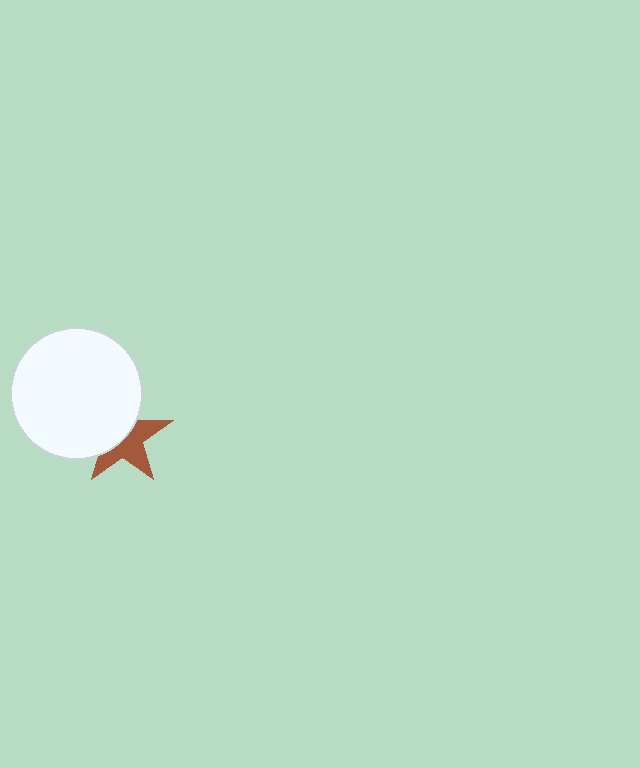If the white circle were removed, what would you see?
You would see the complete brown star.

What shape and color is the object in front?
The object in front is a white circle.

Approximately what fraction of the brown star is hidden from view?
Roughly 49% of the brown star is hidden behind the white circle.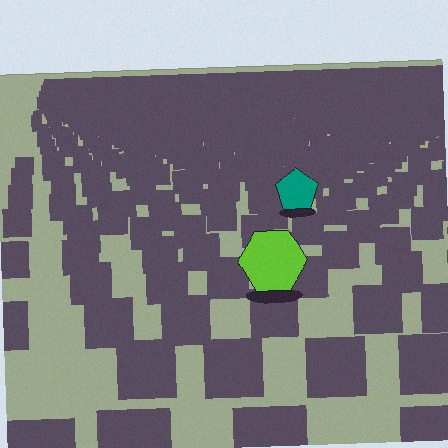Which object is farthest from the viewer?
The teal pentagon is farthest from the viewer. It appears smaller and the ground texture around it is denser.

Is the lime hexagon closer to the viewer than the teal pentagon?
Yes. The lime hexagon is closer — you can tell from the texture gradient: the ground texture is coarser near it.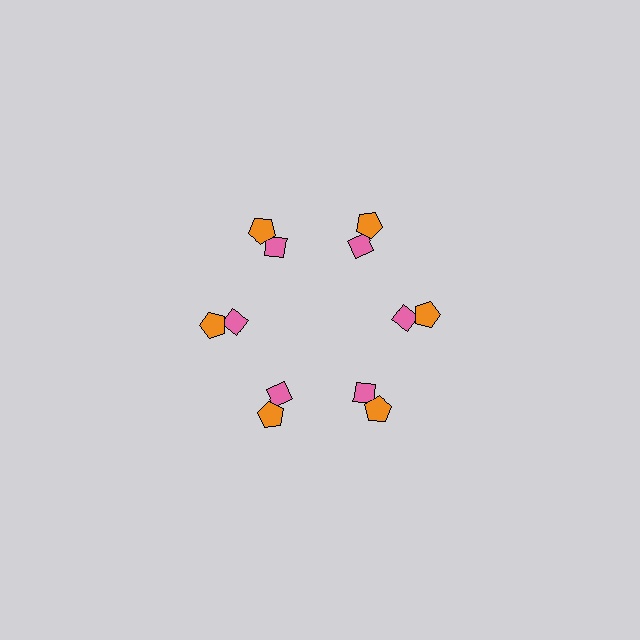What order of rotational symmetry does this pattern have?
This pattern has 6-fold rotational symmetry.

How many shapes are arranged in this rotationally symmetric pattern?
There are 12 shapes, arranged in 6 groups of 2.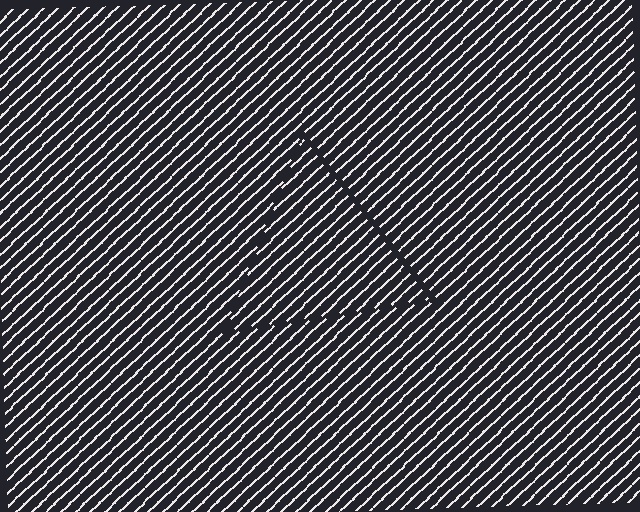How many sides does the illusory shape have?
3 sides — the line-ends trace a triangle.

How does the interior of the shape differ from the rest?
The interior of the shape contains the same grating, shifted by half a period — the contour is defined by the phase discontinuity where line-ends from the inner and outer gratings abut.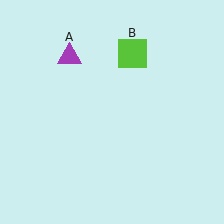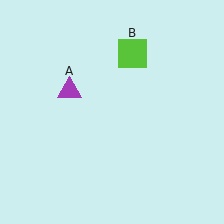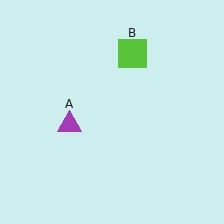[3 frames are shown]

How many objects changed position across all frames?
1 object changed position: purple triangle (object A).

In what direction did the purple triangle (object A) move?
The purple triangle (object A) moved down.